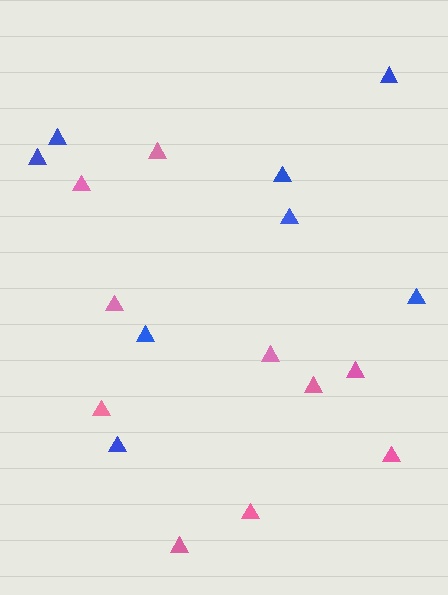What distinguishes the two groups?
There are 2 groups: one group of pink triangles (10) and one group of blue triangles (8).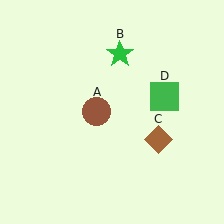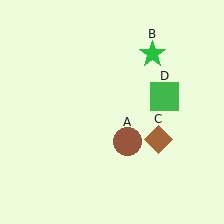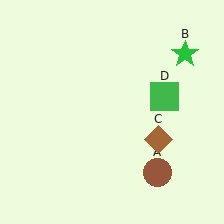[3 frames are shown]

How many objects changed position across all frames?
2 objects changed position: brown circle (object A), green star (object B).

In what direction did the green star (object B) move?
The green star (object B) moved right.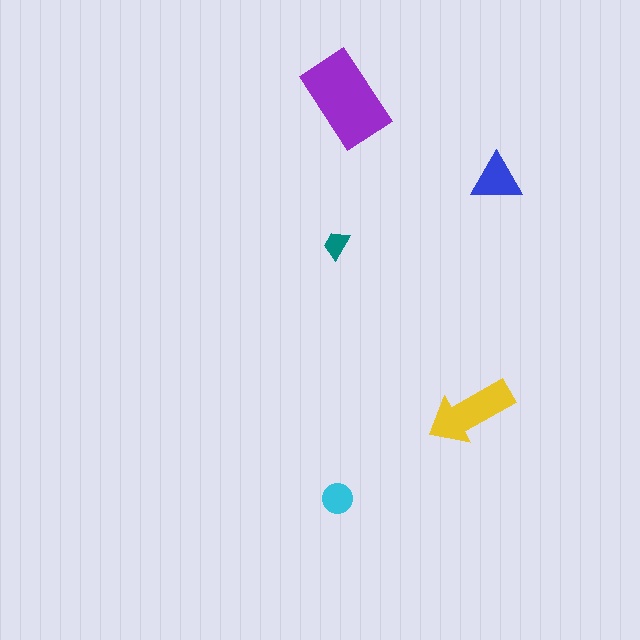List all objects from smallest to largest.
The teal trapezoid, the cyan circle, the blue triangle, the yellow arrow, the purple rectangle.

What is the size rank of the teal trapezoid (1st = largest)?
5th.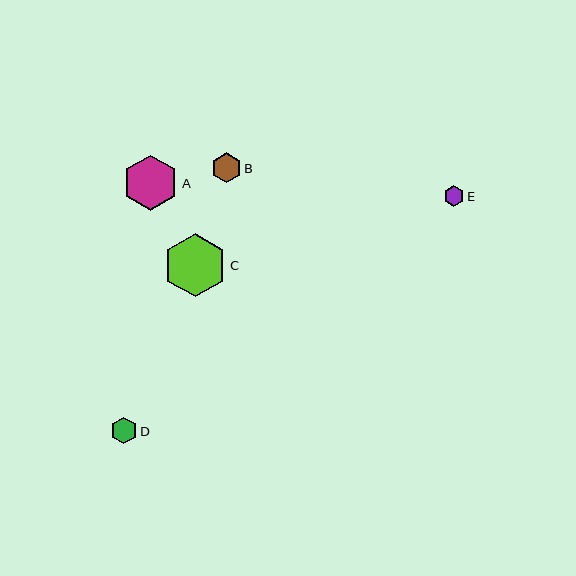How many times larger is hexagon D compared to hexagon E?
Hexagon D is approximately 1.3 times the size of hexagon E.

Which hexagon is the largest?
Hexagon C is the largest with a size of approximately 63 pixels.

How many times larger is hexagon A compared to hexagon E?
Hexagon A is approximately 2.7 times the size of hexagon E.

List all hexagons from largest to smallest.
From largest to smallest: C, A, B, D, E.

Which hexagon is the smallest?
Hexagon E is the smallest with a size of approximately 20 pixels.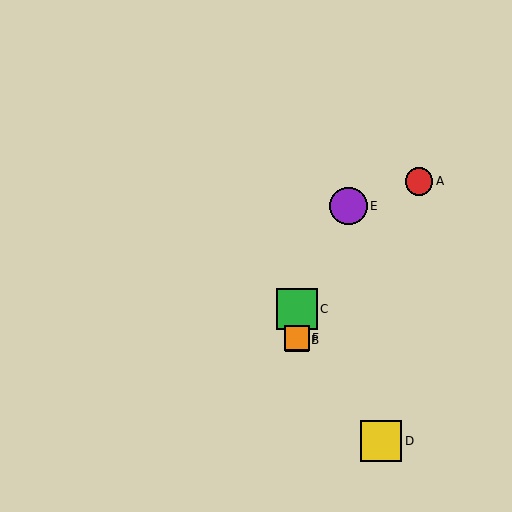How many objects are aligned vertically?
3 objects (B, C, F) are aligned vertically.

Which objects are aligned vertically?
Objects B, C, F are aligned vertically.